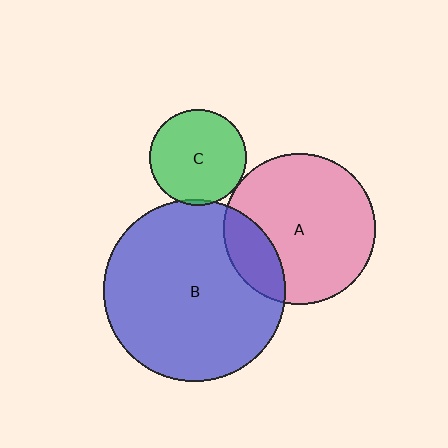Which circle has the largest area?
Circle B (blue).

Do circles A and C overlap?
Yes.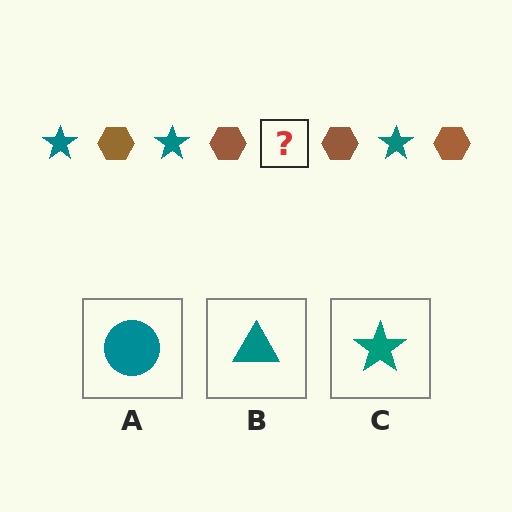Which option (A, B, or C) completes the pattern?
C.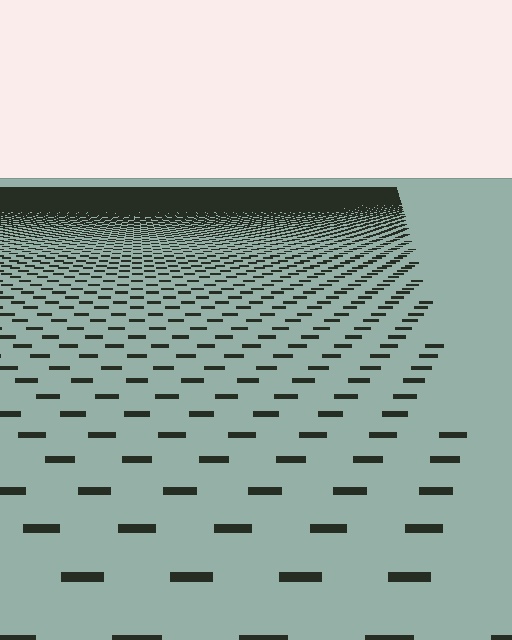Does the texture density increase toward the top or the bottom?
Density increases toward the top.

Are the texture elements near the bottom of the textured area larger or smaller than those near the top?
Larger. Near the bottom, elements are closer to the viewer and appear at a bigger on-screen size.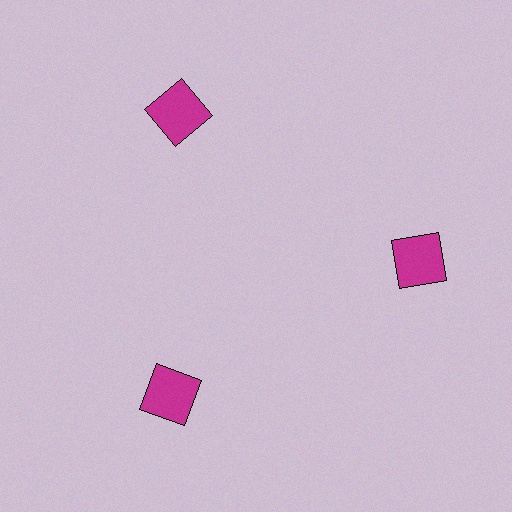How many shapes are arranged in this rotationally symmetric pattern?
There are 3 shapes, arranged in 3 groups of 1.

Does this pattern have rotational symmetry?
Yes, this pattern has 3-fold rotational symmetry. It looks the same after rotating 120 degrees around the center.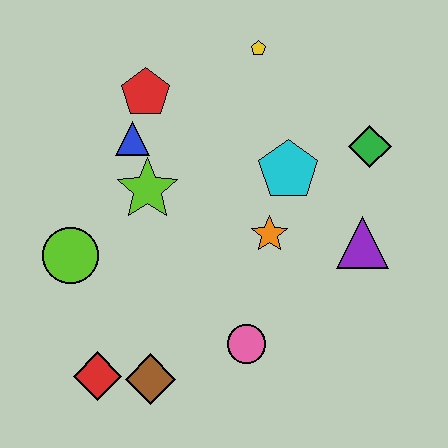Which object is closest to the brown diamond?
The red diamond is closest to the brown diamond.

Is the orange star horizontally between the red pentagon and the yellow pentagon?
No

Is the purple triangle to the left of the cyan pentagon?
No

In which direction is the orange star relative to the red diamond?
The orange star is to the right of the red diamond.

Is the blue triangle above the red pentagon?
No